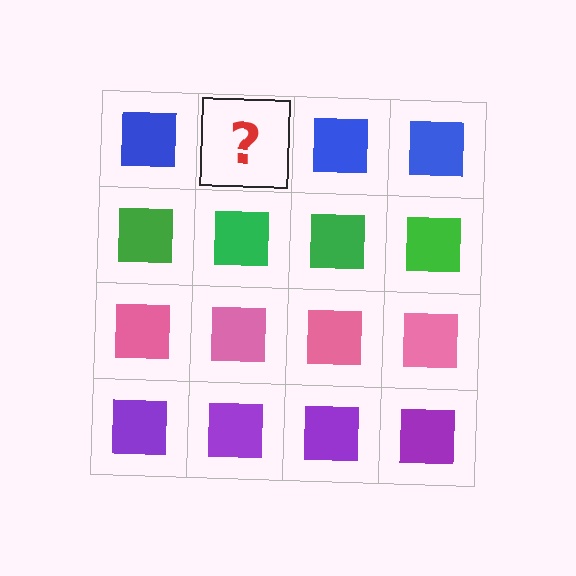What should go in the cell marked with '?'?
The missing cell should contain a blue square.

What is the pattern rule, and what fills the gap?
The rule is that each row has a consistent color. The gap should be filled with a blue square.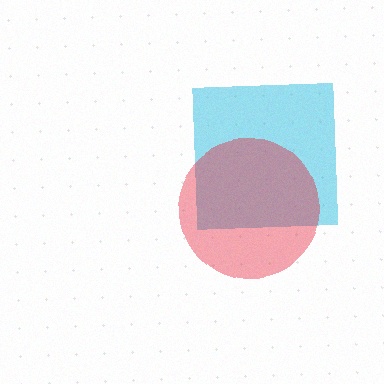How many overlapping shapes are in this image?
There are 2 overlapping shapes in the image.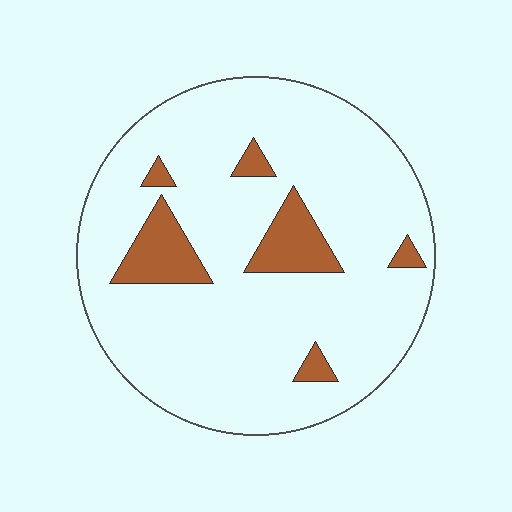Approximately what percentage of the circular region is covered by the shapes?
Approximately 10%.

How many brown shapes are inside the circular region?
6.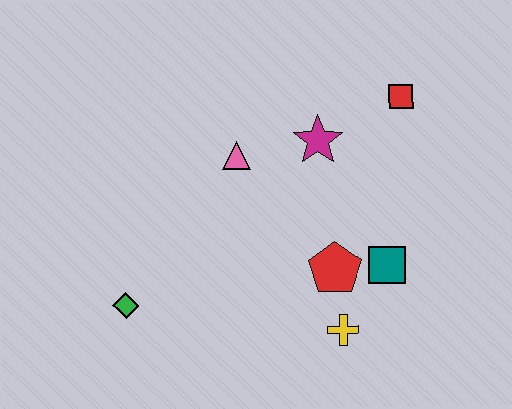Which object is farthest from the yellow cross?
The red square is farthest from the yellow cross.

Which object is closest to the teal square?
The red pentagon is closest to the teal square.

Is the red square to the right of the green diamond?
Yes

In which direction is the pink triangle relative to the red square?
The pink triangle is to the left of the red square.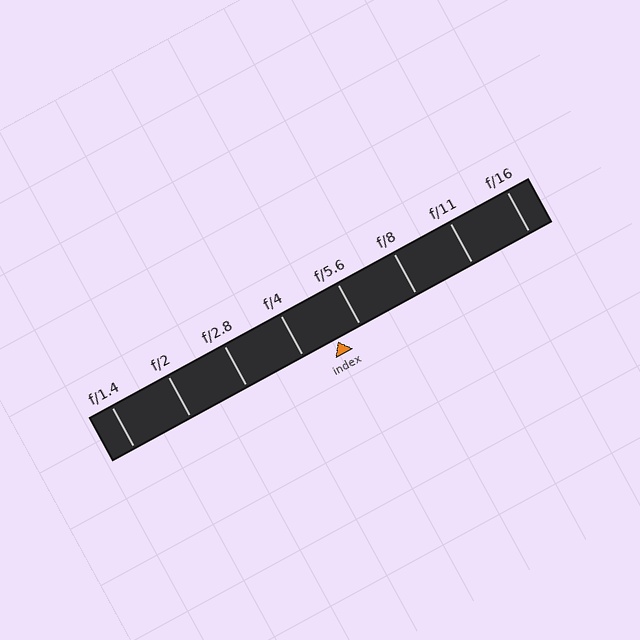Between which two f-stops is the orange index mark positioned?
The index mark is between f/4 and f/5.6.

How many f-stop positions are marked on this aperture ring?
There are 8 f-stop positions marked.